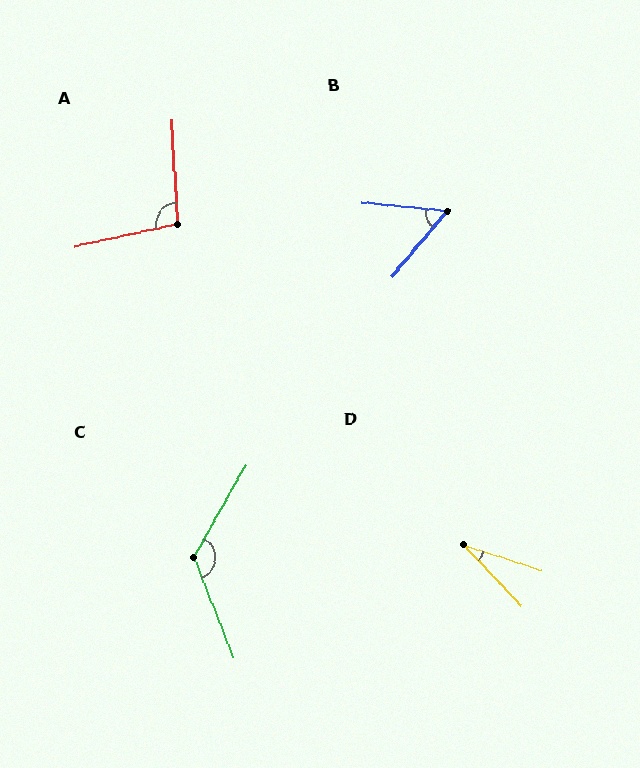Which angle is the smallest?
D, at approximately 28 degrees.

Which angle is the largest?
C, at approximately 129 degrees.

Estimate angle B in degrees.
Approximately 56 degrees.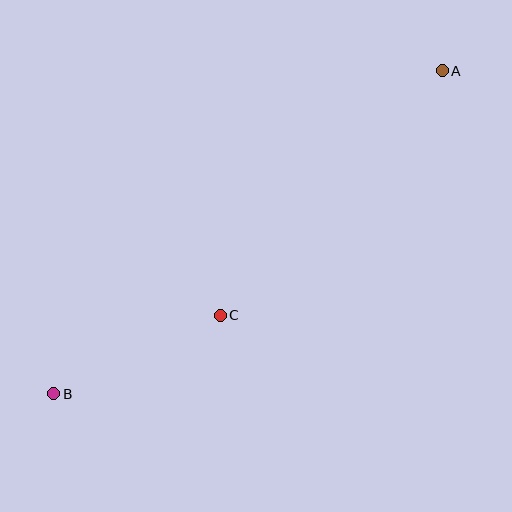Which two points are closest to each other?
Points B and C are closest to each other.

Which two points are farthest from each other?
Points A and B are farthest from each other.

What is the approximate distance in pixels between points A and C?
The distance between A and C is approximately 330 pixels.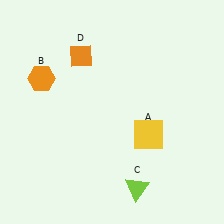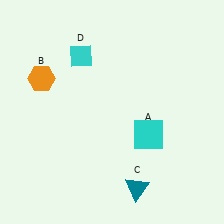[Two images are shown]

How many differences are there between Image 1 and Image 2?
There are 3 differences between the two images.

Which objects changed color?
A changed from yellow to cyan. C changed from lime to teal. D changed from orange to cyan.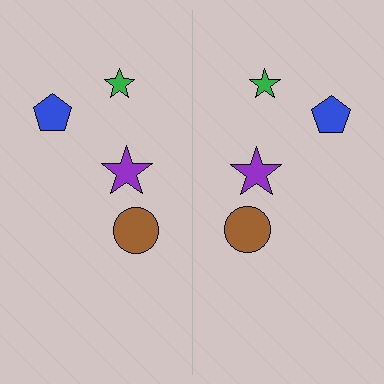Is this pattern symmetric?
Yes, this pattern has bilateral (reflection) symmetry.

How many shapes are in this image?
There are 8 shapes in this image.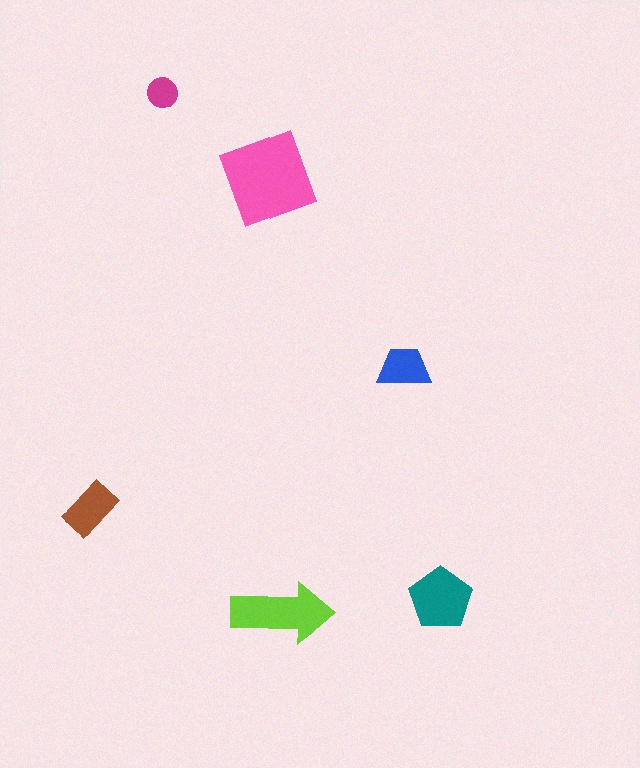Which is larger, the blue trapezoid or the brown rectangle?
The brown rectangle.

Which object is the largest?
The pink square.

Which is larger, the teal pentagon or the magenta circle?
The teal pentagon.